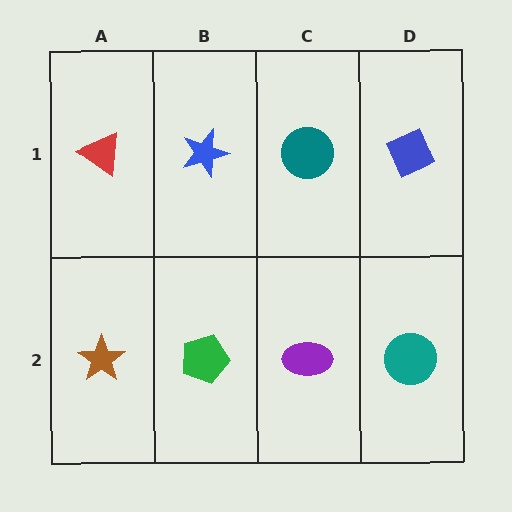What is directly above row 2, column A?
A red triangle.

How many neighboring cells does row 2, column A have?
2.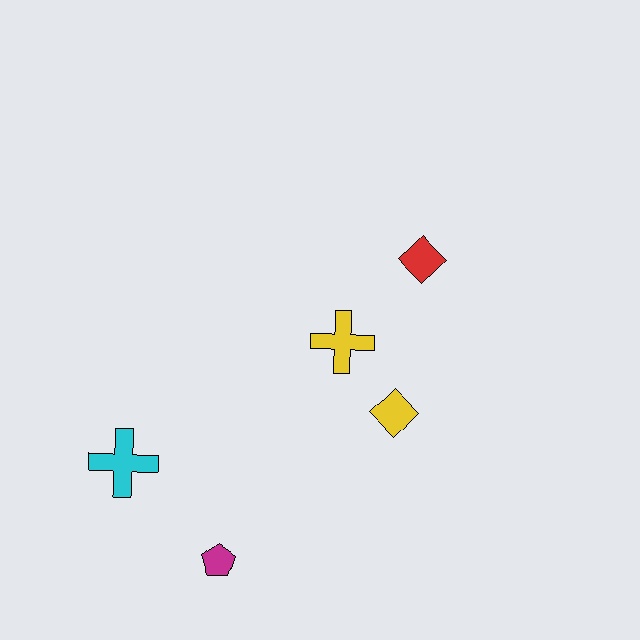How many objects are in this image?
There are 5 objects.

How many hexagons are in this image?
There are no hexagons.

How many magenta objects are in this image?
There is 1 magenta object.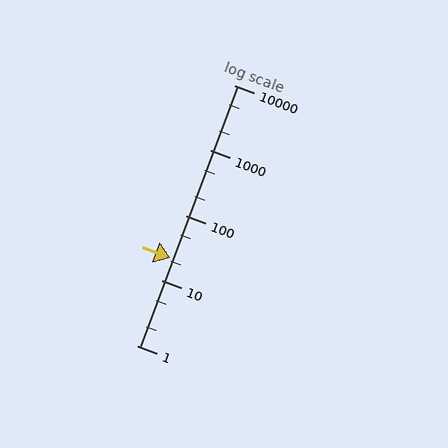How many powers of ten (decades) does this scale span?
The scale spans 4 decades, from 1 to 10000.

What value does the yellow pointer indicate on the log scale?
The pointer indicates approximately 22.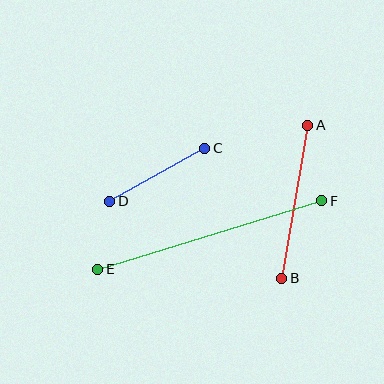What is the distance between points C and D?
The distance is approximately 109 pixels.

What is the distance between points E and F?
The distance is approximately 234 pixels.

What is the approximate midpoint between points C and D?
The midpoint is at approximately (157, 175) pixels.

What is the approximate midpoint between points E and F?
The midpoint is at approximately (210, 235) pixels.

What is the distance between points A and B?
The distance is approximately 155 pixels.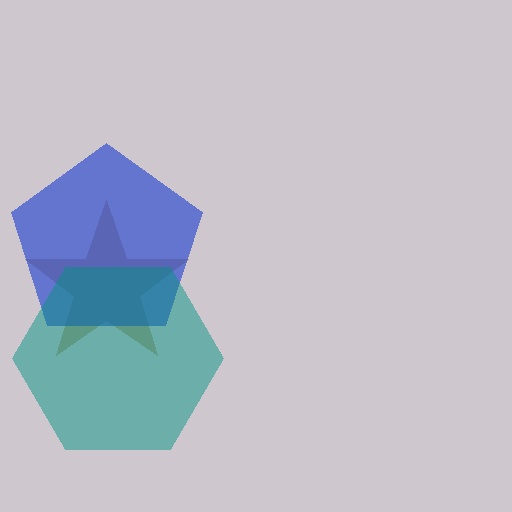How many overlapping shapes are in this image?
There are 3 overlapping shapes in the image.